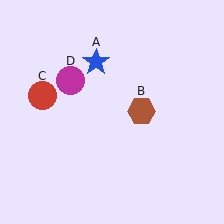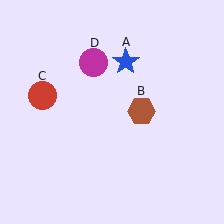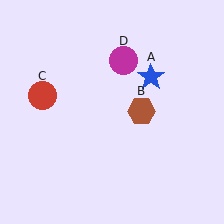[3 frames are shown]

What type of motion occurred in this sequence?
The blue star (object A), magenta circle (object D) rotated clockwise around the center of the scene.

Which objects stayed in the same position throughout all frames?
Brown hexagon (object B) and red circle (object C) remained stationary.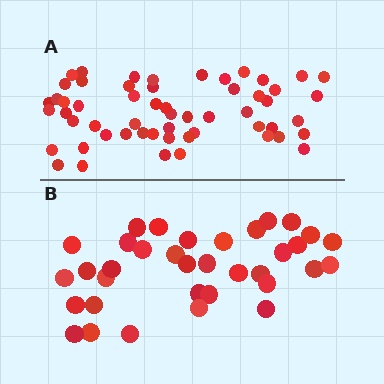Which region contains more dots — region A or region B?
Region A (the top region) has more dots.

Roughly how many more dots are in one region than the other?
Region A has approximately 20 more dots than region B.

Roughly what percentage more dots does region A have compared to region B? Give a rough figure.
About 60% more.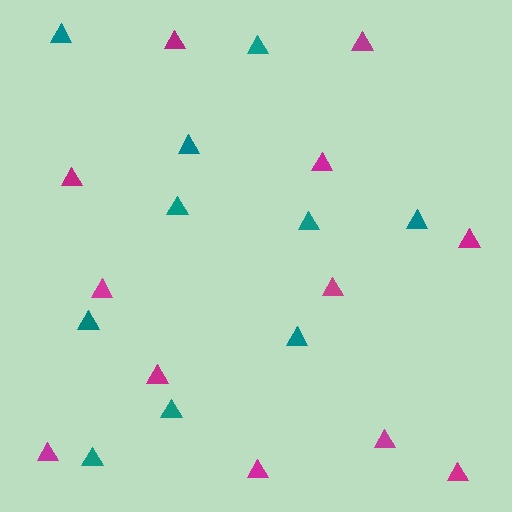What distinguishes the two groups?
There are 2 groups: one group of teal triangles (10) and one group of magenta triangles (12).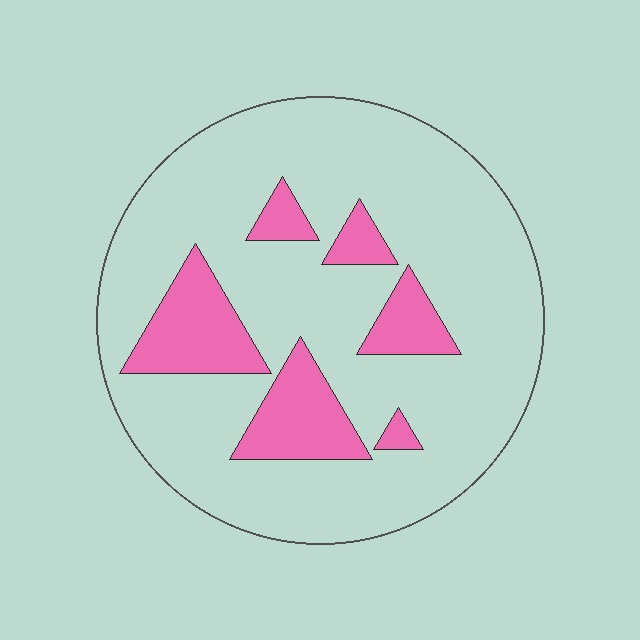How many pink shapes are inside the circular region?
6.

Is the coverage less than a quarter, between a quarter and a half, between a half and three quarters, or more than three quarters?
Less than a quarter.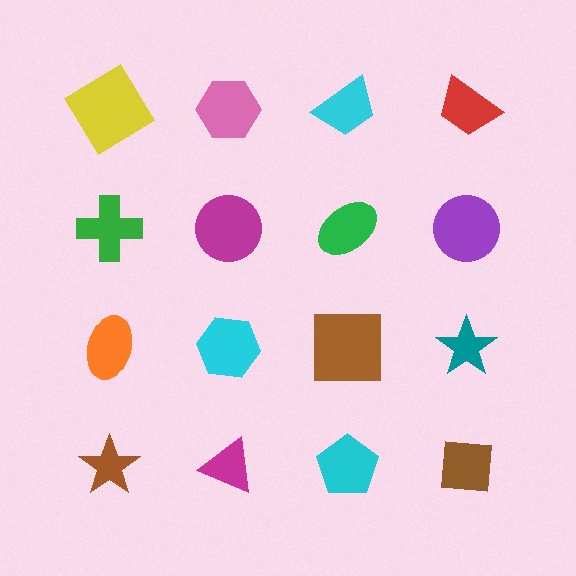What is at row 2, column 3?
A green ellipse.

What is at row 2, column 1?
A green cross.